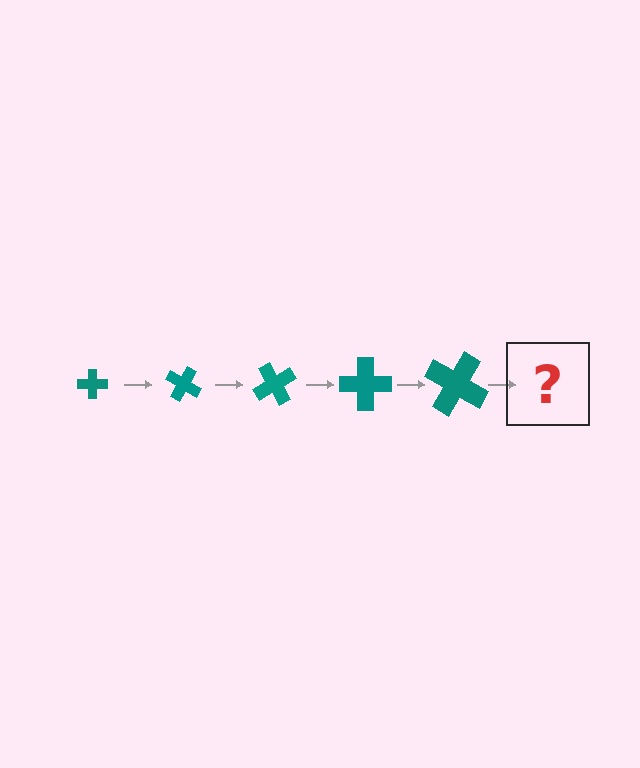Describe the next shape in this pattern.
It should be a cross, larger than the previous one and rotated 150 degrees from the start.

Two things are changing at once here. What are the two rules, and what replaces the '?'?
The two rules are that the cross grows larger each step and it rotates 30 degrees each step. The '?' should be a cross, larger than the previous one and rotated 150 degrees from the start.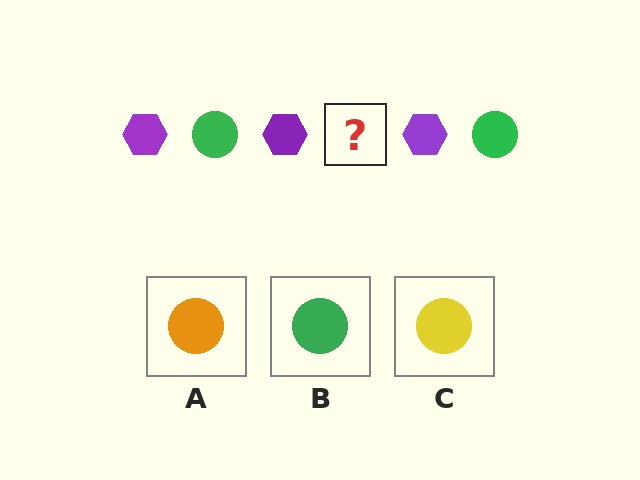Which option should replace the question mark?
Option B.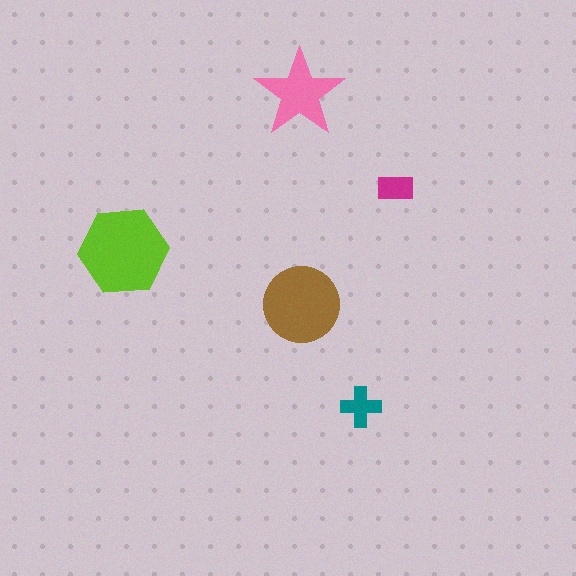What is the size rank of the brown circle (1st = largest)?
2nd.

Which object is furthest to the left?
The lime hexagon is leftmost.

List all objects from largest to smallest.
The lime hexagon, the brown circle, the pink star, the teal cross, the magenta rectangle.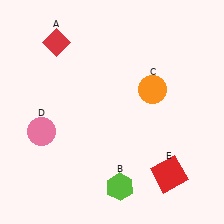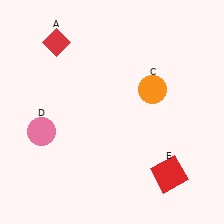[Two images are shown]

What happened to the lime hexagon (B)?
The lime hexagon (B) was removed in Image 2. It was in the bottom-right area of Image 1.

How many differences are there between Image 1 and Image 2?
There is 1 difference between the two images.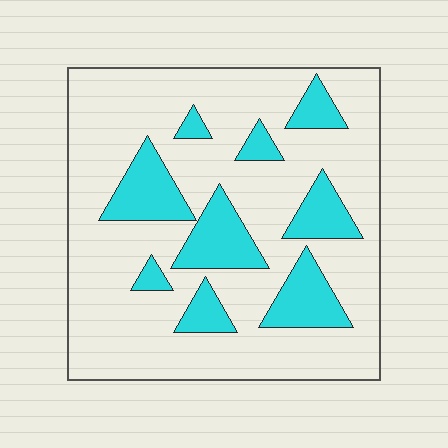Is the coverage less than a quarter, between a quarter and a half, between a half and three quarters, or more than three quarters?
Less than a quarter.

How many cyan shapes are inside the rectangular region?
9.